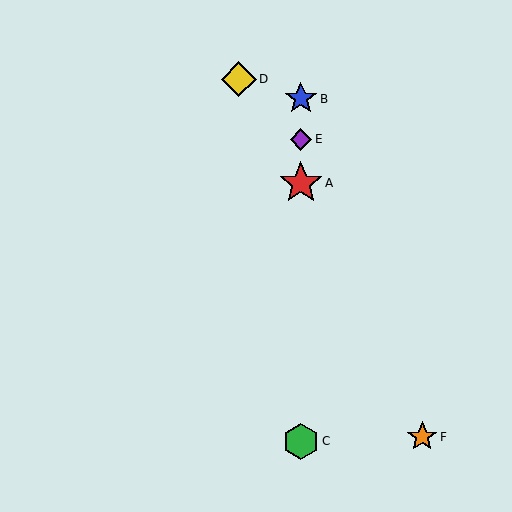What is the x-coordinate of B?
Object B is at x≈301.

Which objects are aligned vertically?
Objects A, B, C, E are aligned vertically.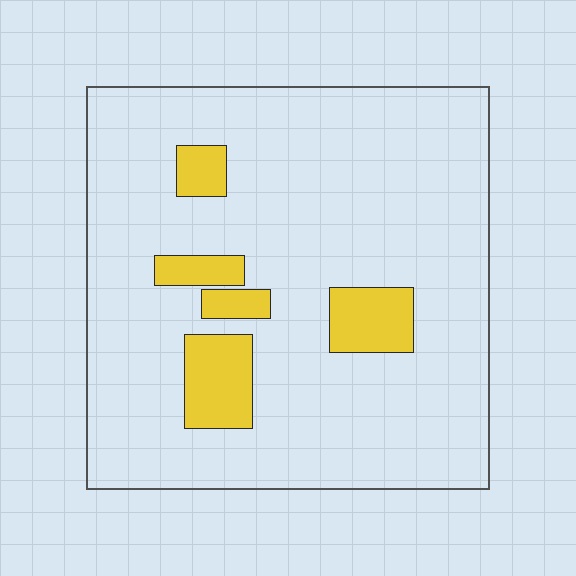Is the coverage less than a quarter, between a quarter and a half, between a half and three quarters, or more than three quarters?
Less than a quarter.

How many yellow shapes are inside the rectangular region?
5.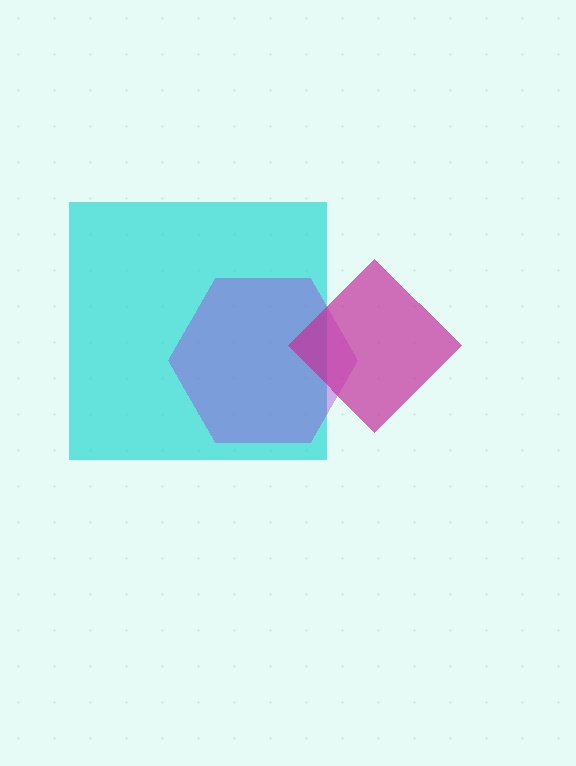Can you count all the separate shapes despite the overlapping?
Yes, there are 3 separate shapes.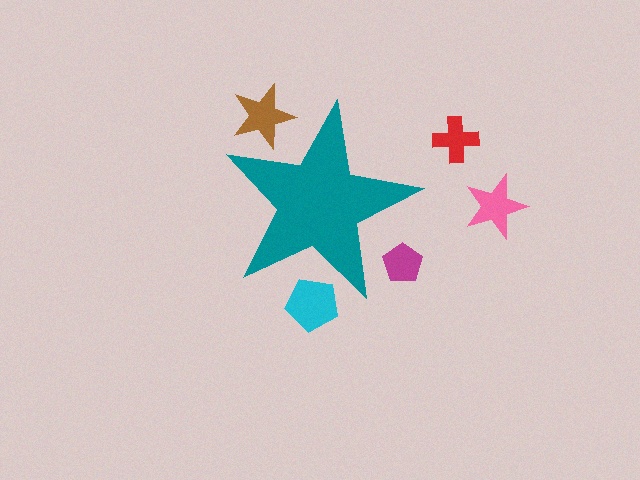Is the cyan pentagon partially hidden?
Yes, the cyan pentagon is partially hidden behind the teal star.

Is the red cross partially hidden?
No, the red cross is fully visible.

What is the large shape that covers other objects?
A teal star.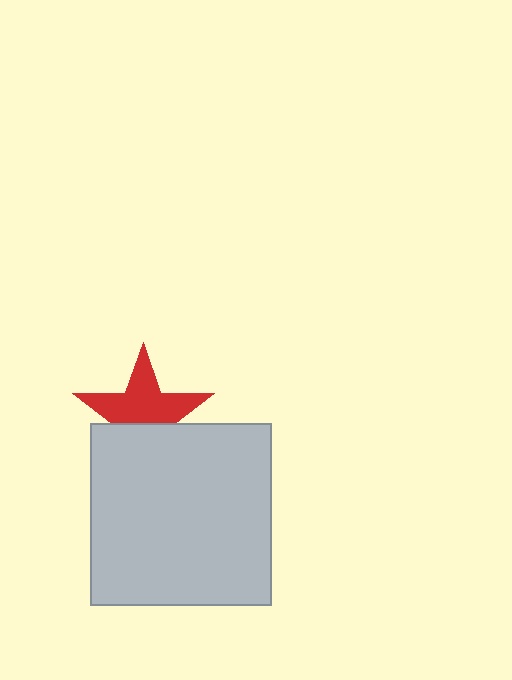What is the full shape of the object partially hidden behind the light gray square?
The partially hidden object is a red star.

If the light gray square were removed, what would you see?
You would see the complete red star.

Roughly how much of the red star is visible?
About half of it is visible (roughly 61%).